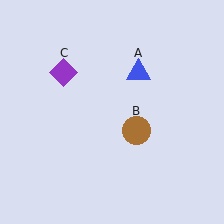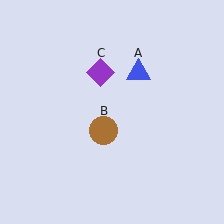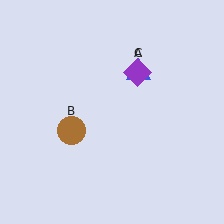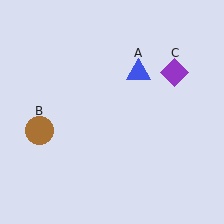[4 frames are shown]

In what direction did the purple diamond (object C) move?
The purple diamond (object C) moved right.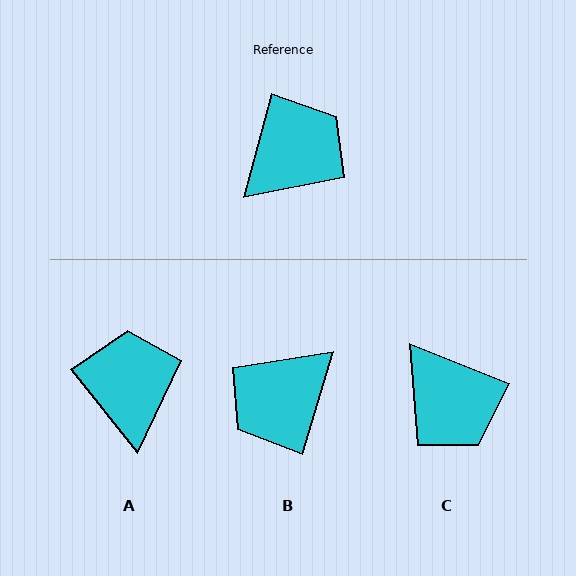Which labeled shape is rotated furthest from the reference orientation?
B, about 178 degrees away.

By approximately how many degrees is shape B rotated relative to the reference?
Approximately 178 degrees counter-clockwise.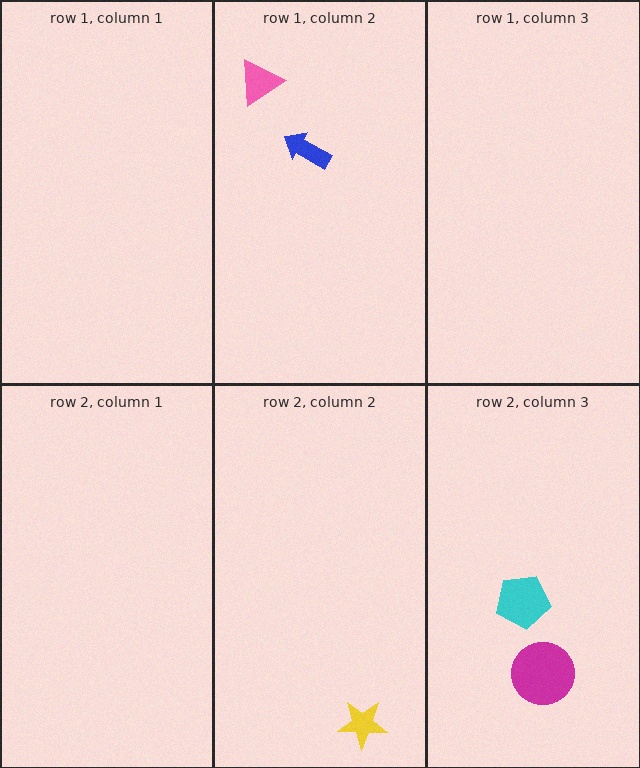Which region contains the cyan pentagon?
The row 2, column 3 region.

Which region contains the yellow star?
The row 2, column 2 region.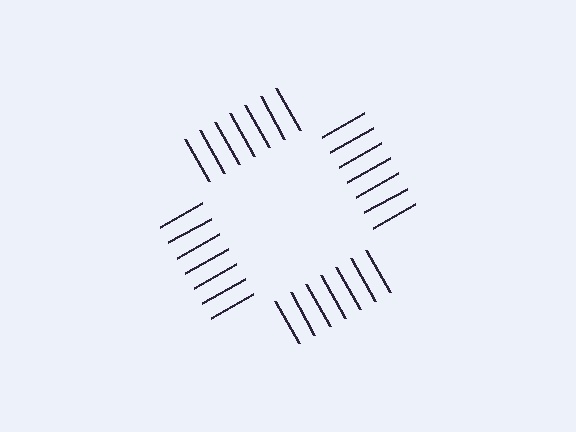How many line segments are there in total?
28 — 7 along each of the 4 edges.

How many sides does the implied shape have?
4 sides — the line-ends trace a square.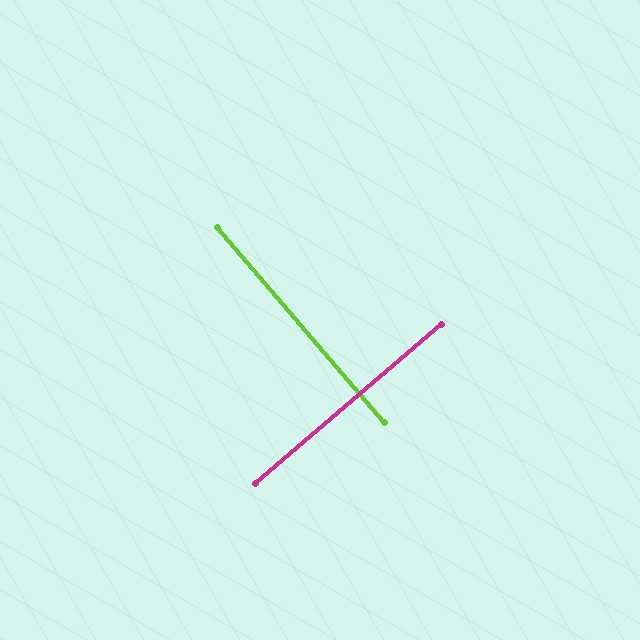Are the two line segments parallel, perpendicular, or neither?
Perpendicular — they meet at approximately 90°.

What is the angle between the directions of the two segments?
Approximately 90 degrees.